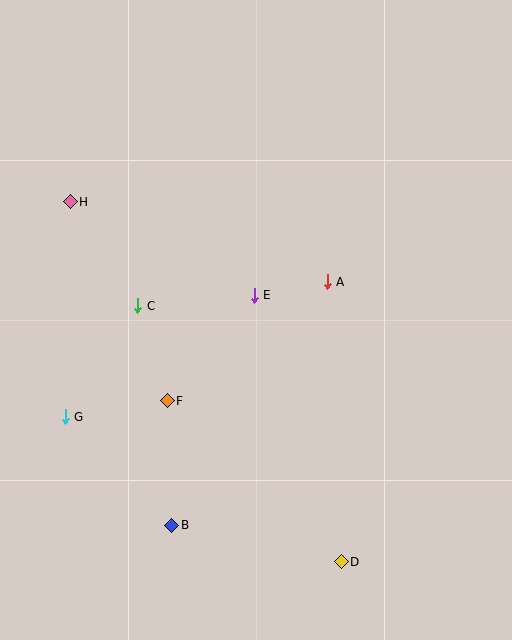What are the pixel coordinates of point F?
Point F is at (167, 401).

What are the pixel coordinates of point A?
Point A is at (327, 282).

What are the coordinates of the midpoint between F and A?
The midpoint between F and A is at (247, 341).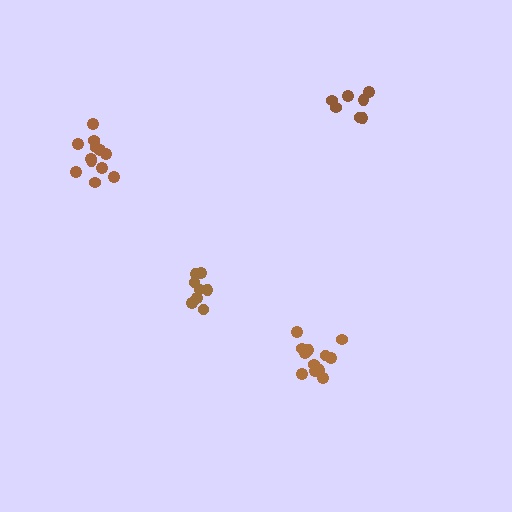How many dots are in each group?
Group 1: 13 dots, Group 2: 12 dots, Group 3: 7 dots, Group 4: 8 dots (40 total).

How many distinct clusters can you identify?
There are 4 distinct clusters.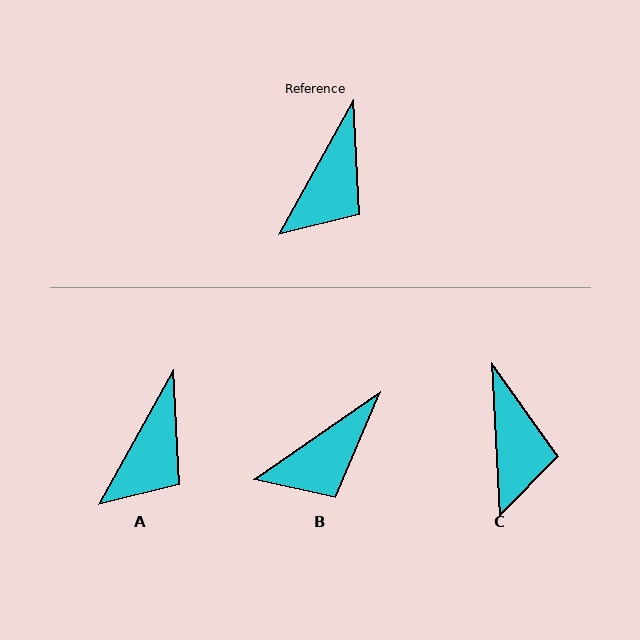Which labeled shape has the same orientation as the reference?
A.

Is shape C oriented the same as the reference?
No, it is off by about 32 degrees.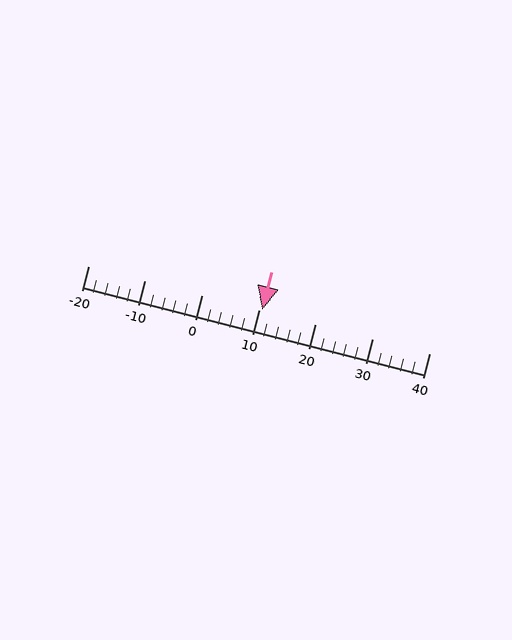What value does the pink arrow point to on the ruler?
The pink arrow points to approximately 11.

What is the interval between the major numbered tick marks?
The major tick marks are spaced 10 units apart.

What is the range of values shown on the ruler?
The ruler shows values from -20 to 40.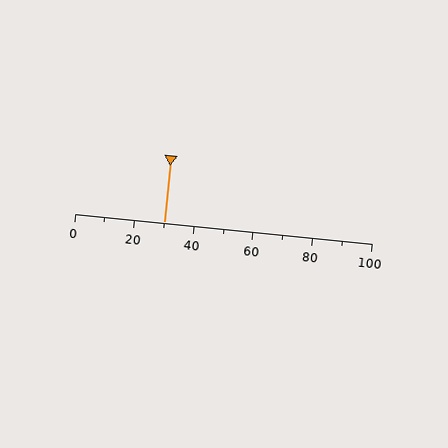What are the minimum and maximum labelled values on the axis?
The axis runs from 0 to 100.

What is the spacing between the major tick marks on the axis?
The major ticks are spaced 20 apart.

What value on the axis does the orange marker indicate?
The marker indicates approximately 30.